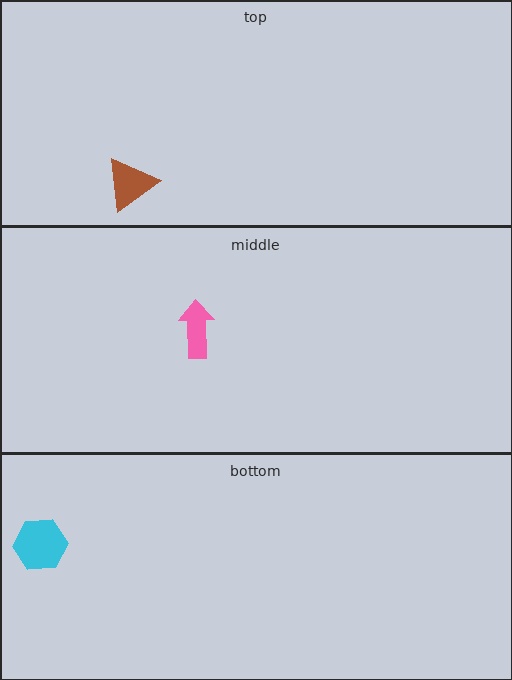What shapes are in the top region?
The brown triangle.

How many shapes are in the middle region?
1.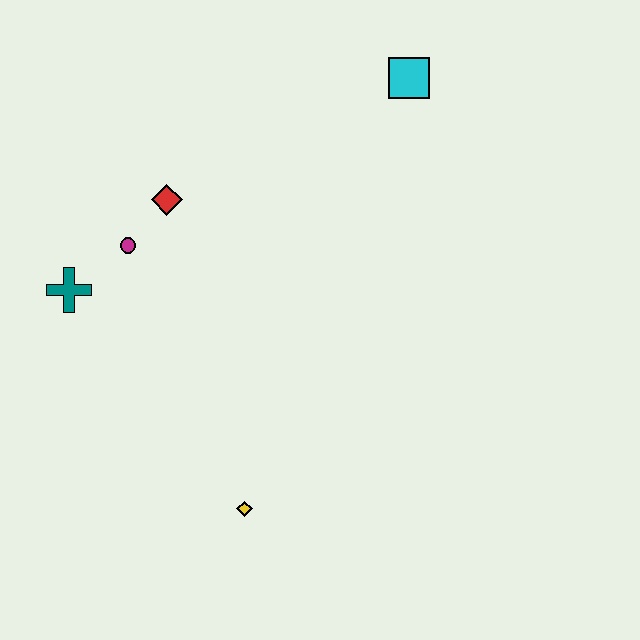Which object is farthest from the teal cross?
The cyan square is farthest from the teal cross.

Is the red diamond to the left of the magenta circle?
No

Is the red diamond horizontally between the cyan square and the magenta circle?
Yes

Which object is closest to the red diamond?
The magenta circle is closest to the red diamond.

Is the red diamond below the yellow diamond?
No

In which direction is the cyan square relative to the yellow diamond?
The cyan square is above the yellow diamond.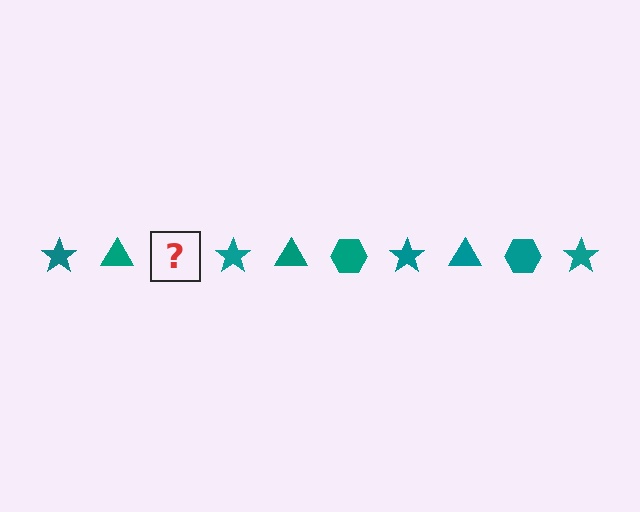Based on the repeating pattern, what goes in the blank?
The blank should be a teal hexagon.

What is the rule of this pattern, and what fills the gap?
The rule is that the pattern cycles through star, triangle, hexagon shapes in teal. The gap should be filled with a teal hexagon.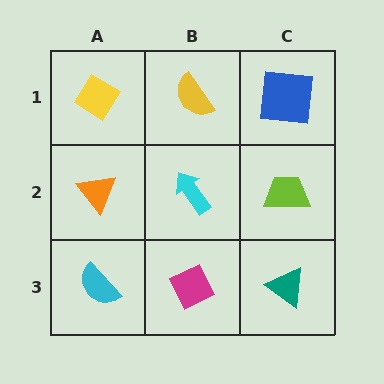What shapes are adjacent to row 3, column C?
A lime trapezoid (row 2, column C), a magenta diamond (row 3, column B).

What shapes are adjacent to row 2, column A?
A yellow diamond (row 1, column A), a cyan semicircle (row 3, column A), a cyan arrow (row 2, column B).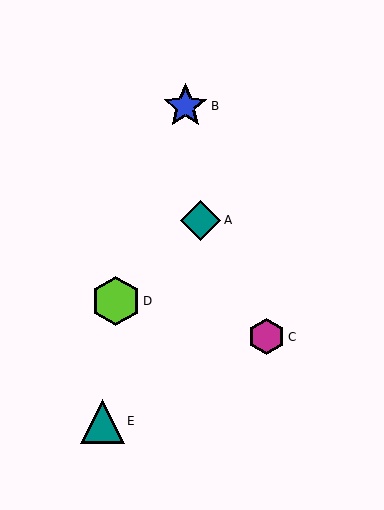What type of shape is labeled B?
Shape B is a blue star.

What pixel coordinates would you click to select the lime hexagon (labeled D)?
Click at (116, 301) to select the lime hexagon D.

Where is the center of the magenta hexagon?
The center of the magenta hexagon is at (267, 337).